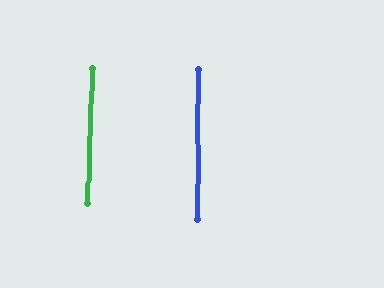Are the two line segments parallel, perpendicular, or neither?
Parallel — their directions differ by only 1.8°.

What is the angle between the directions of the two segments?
Approximately 2 degrees.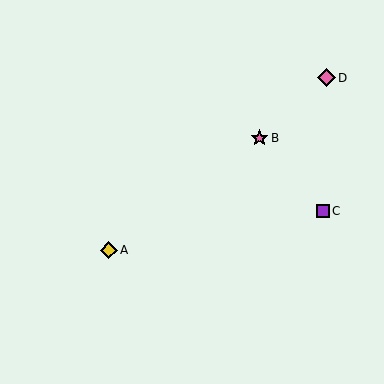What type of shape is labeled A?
Shape A is a yellow diamond.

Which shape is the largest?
The pink diamond (labeled D) is the largest.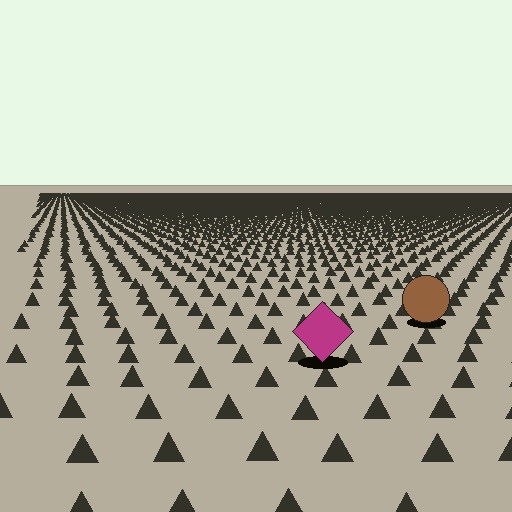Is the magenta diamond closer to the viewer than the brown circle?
Yes. The magenta diamond is closer — you can tell from the texture gradient: the ground texture is coarser near it.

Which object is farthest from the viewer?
The brown circle is farthest from the viewer. It appears smaller and the ground texture around it is denser.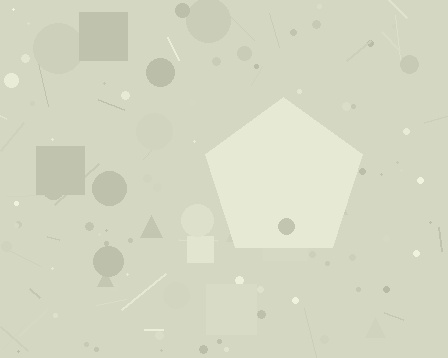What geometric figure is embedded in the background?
A pentagon is embedded in the background.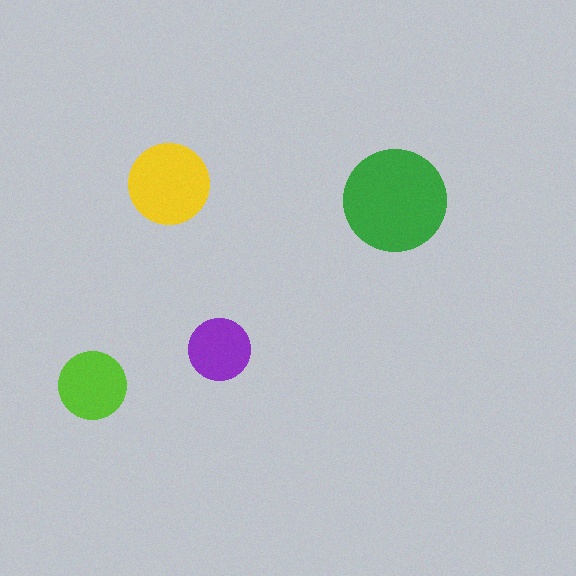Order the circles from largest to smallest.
the green one, the yellow one, the lime one, the purple one.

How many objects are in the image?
There are 4 objects in the image.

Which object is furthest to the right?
The green circle is rightmost.